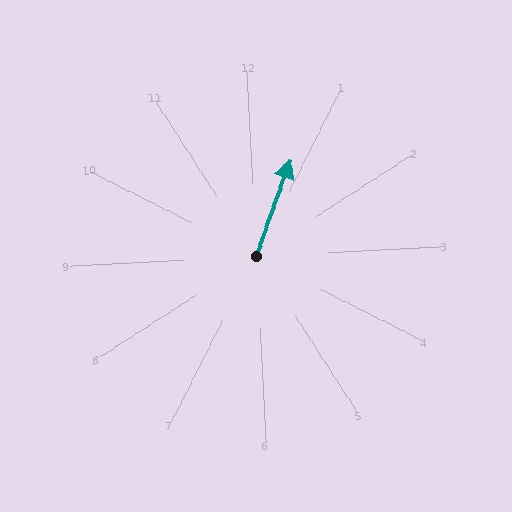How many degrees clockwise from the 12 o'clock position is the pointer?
Approximately 23 degrees.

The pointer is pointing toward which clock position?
Roughly 1 o'clock.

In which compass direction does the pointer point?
Northeast.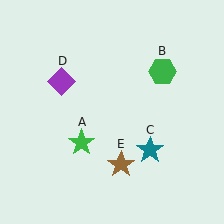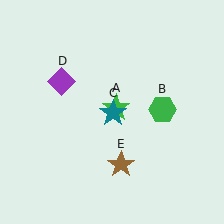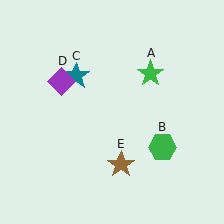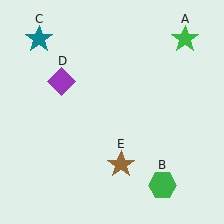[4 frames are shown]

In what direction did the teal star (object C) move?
The teal star (object C) moved up and to the left.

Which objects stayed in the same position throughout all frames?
Purple diamond (object D) and brown star (object E) remained stationary.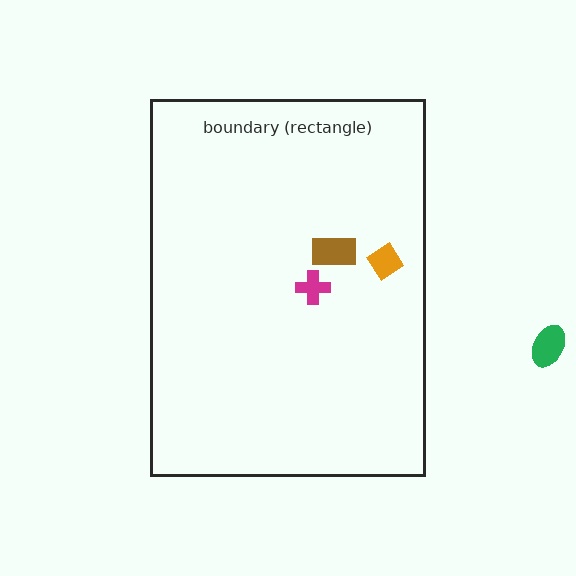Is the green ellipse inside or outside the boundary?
Outside.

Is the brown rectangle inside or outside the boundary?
Inside.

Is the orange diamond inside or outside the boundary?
Inside.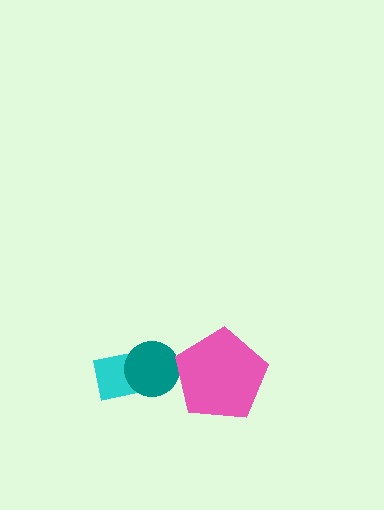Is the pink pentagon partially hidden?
No, no other shape covers it.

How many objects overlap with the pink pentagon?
0 objects overlap with the pink pentagon.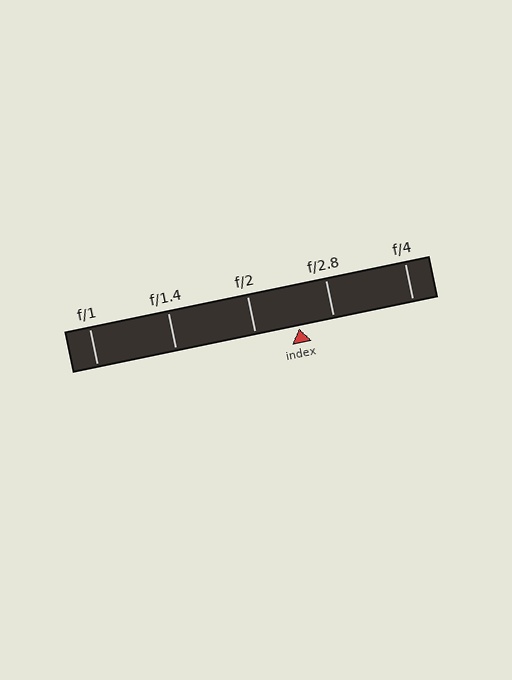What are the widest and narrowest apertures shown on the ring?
The widest aperture shown is f/1 and the narrowest is f/4.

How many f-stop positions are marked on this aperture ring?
There are 5 f-stop positions marked.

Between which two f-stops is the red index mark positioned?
The index mark is between f/2 and f/2.8.